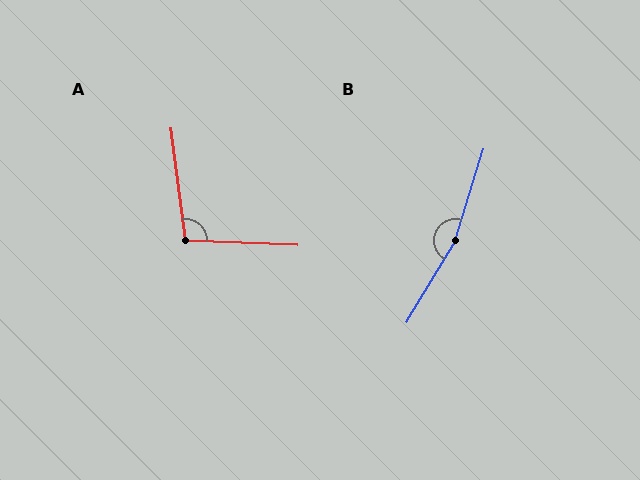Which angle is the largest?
B, at approximately 166 degrees.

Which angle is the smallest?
A, at approximately 100 degrees.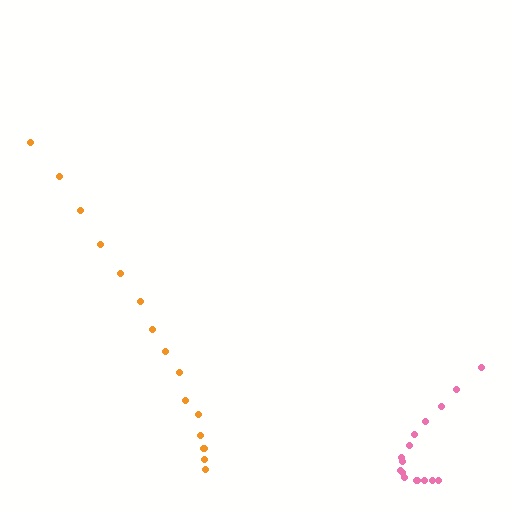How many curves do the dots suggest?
There are 2 distinct paths.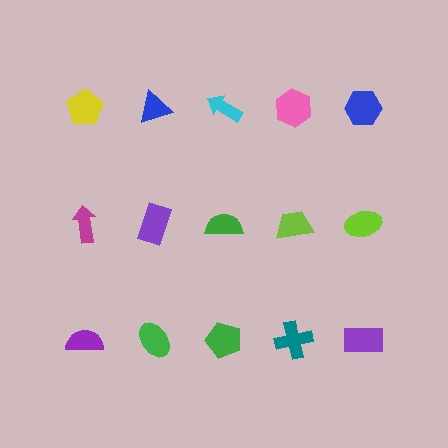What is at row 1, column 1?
A yellow pentagon.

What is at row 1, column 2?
A blue triangle.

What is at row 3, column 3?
A green pentagon.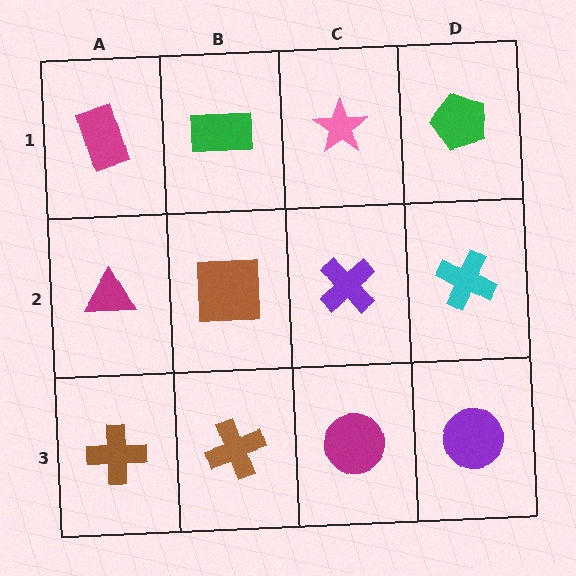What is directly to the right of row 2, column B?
A purple cross.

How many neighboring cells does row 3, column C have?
3.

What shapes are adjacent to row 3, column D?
A cyan cross (row 2, column D), a magenta circle (row 3, column C).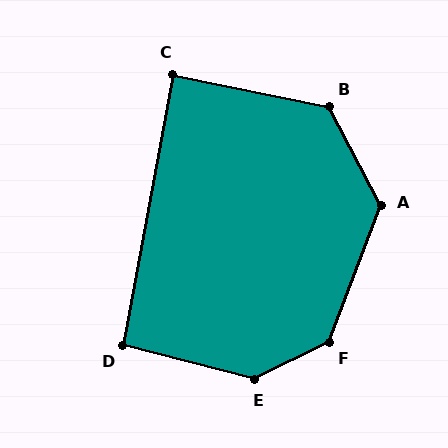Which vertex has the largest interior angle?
E, at approximately 139 degrees.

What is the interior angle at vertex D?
Approximately 94 degrees (approximately right).